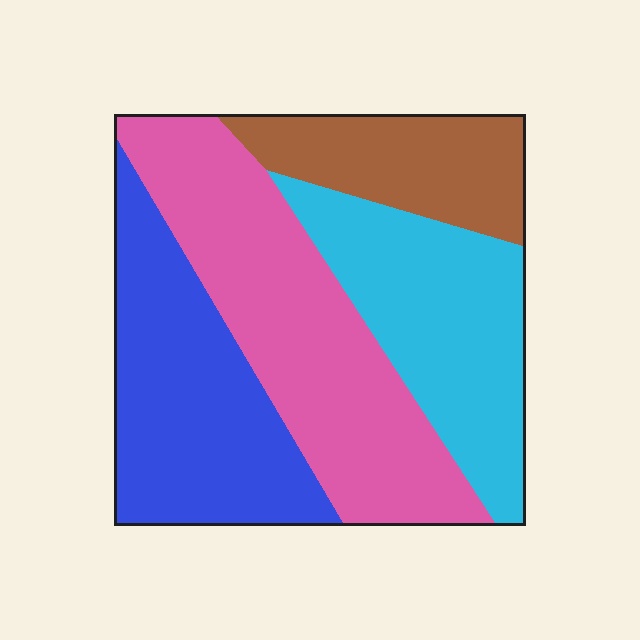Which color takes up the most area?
Pink, at roughly 35%.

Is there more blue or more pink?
Pink.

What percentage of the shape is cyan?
Cyan covers around 25% of the shape.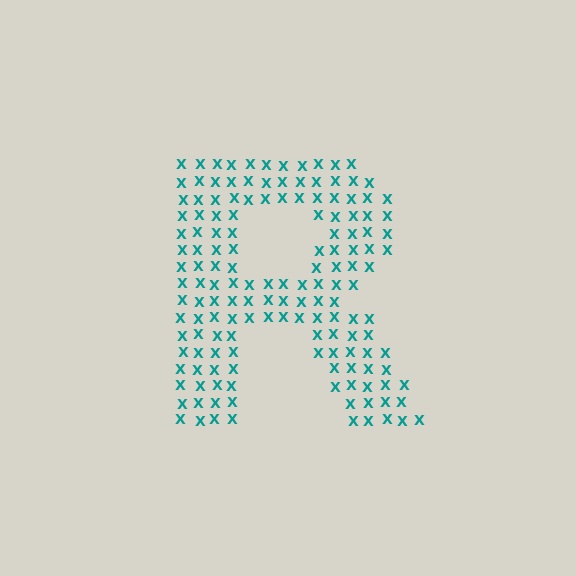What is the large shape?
The large shape is the letter R.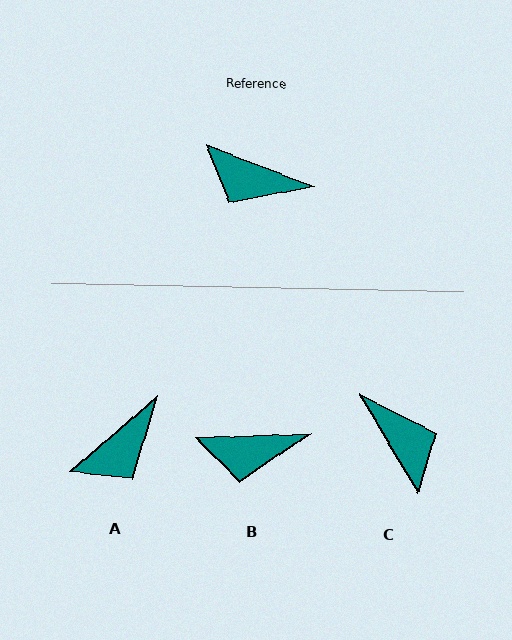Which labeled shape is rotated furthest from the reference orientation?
C, about 142 degrees away.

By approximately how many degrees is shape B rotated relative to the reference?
Approximately 23 degrees counter-clockwise.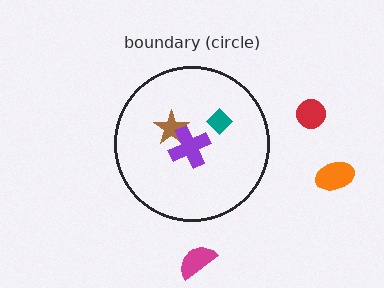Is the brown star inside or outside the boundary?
Inside.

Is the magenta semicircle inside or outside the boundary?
Outside.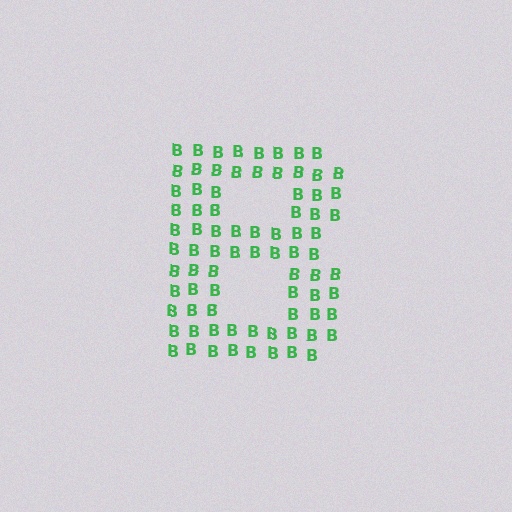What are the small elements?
The small elements are letter B's.